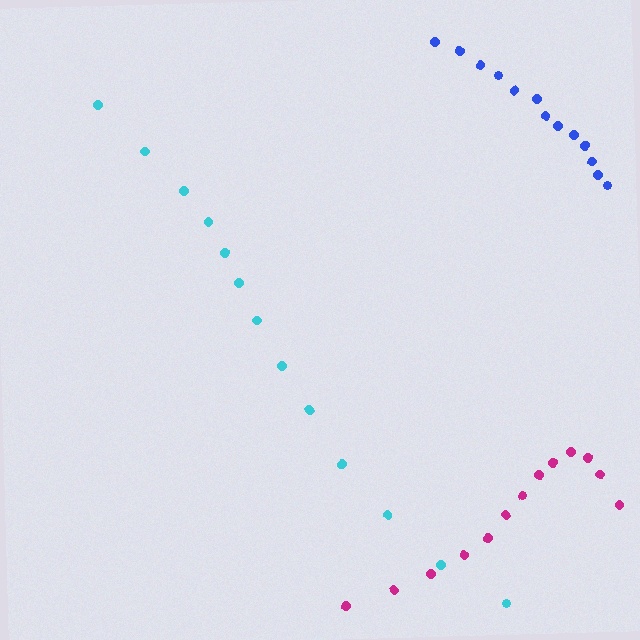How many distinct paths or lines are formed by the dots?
There are 3 distinct paths.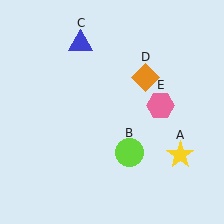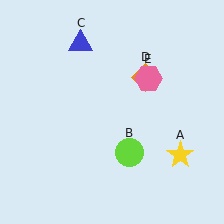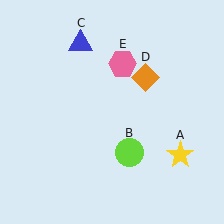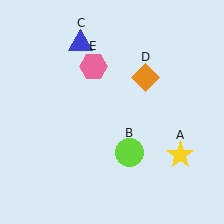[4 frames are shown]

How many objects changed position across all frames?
1 object changed position: pink hexagon (object E).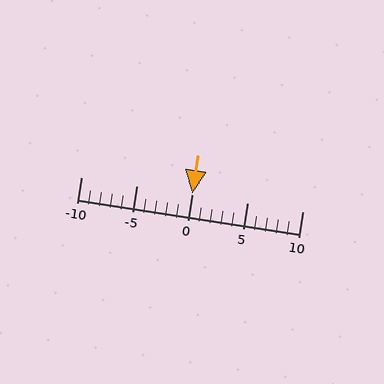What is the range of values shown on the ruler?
The ruler shows values from -10 to 10.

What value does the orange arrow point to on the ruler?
The orange arrow points to approximately 0.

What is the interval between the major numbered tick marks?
The major tick marks are spaced 5 units apart.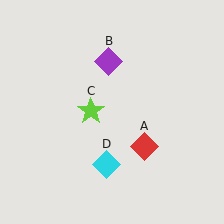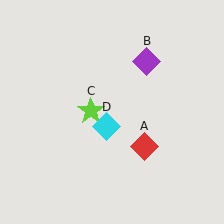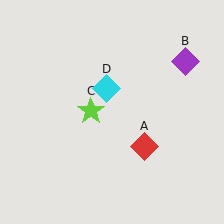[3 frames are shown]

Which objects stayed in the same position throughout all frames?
Red diamond (object A) and lime star (object C) remained stationary.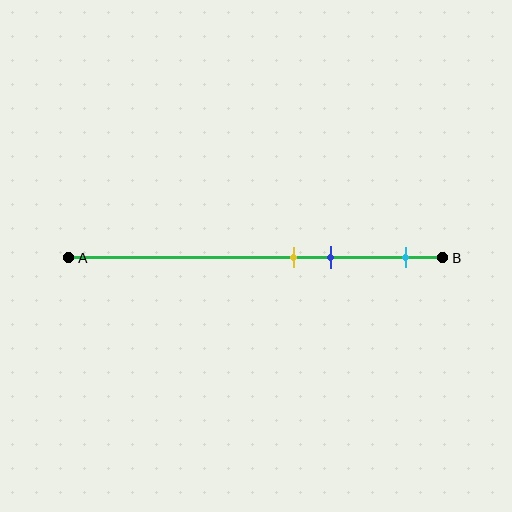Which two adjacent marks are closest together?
The yellow and blue marks are the closest adjacent pair.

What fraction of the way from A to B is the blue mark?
The blue mark is approximately 70% (0.7) of the way from A to B.